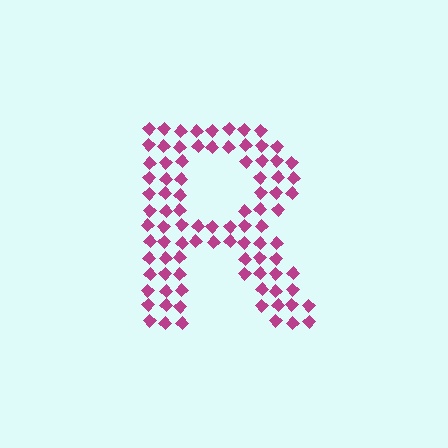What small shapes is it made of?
It is made of small diamonds.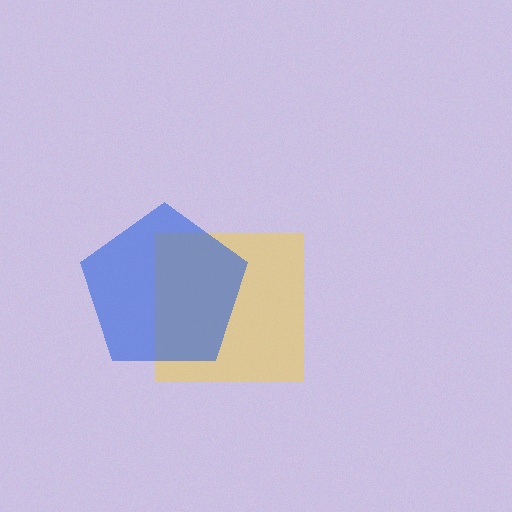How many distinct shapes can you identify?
There are 2 distinct shapes: a yellow square, a blue pentagon.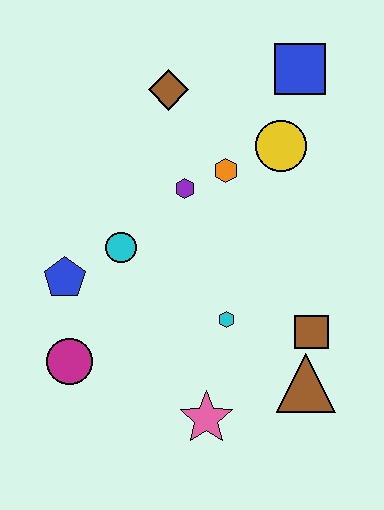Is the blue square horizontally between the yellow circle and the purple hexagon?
No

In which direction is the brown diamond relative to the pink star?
The brown diamond is above the pink star.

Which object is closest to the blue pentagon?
The cyan circle is closest to the blue pentagon.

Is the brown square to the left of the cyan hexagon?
No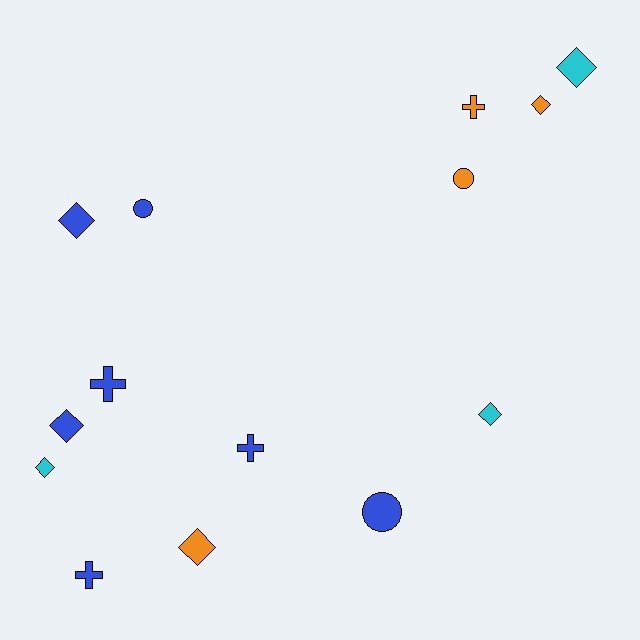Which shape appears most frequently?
Diamond, with 7 objects.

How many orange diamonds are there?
There are 2 orange diamonds.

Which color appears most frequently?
Blue, with 7 objects.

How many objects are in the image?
There are 14 objects.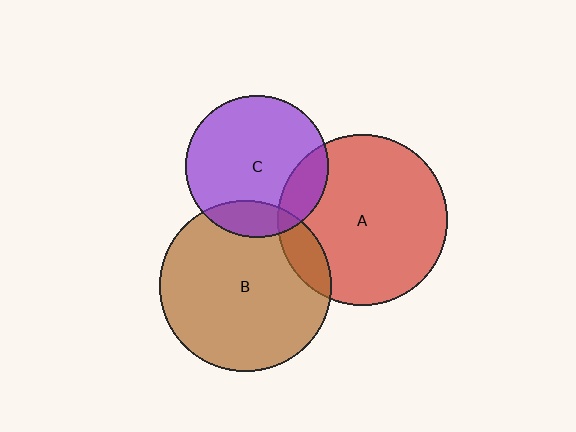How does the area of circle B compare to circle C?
Approximately 1.4 times.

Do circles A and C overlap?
Yes.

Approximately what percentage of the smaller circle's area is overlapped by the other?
Approximately 15%.